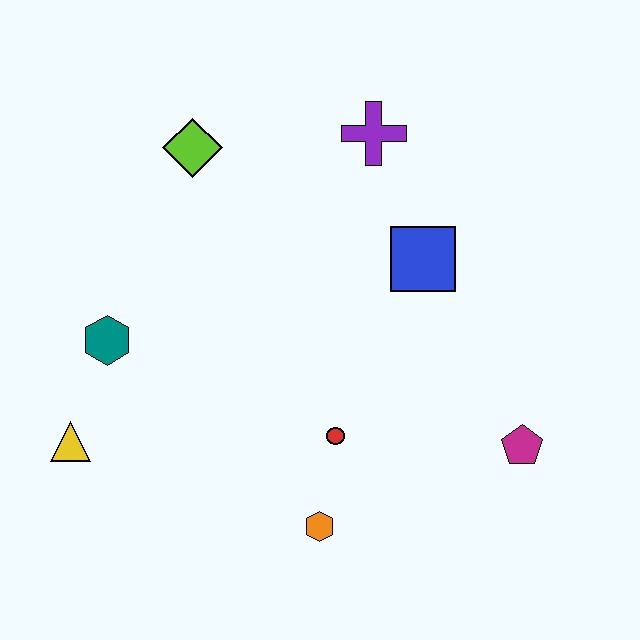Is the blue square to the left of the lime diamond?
No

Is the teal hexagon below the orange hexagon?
No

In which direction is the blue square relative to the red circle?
The blue square is above the red circle.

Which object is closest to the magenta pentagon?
The red circle is closest to the magenta pentagon.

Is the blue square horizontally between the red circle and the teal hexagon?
No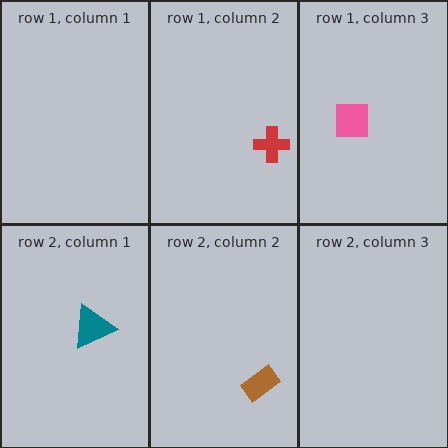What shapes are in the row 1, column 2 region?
The red cross.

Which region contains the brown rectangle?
The row 2, column 2 region.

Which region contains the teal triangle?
The row 2, column 1 region.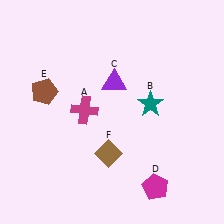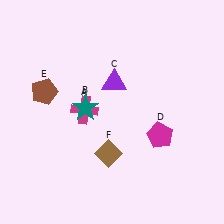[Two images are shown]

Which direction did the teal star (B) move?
The teal star (B) moved left.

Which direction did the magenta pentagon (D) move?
The magenta pentagon (D) moved up.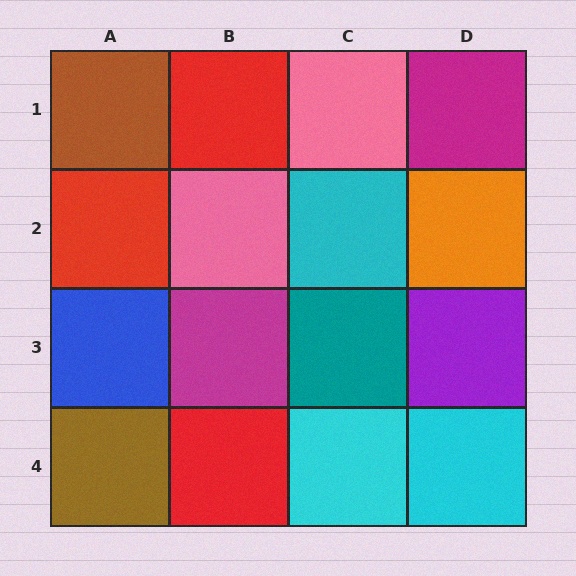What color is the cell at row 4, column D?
Cyan.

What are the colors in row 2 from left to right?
Red, pink, cyan, orange.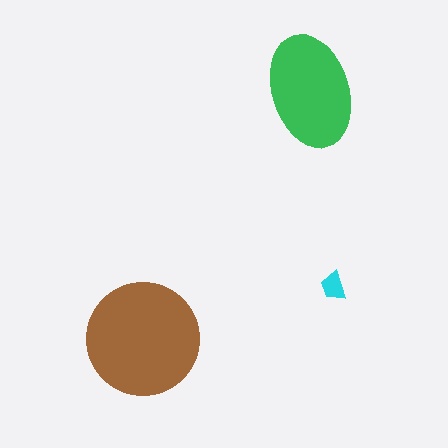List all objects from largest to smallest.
The brown circle, the green ellipse, the cyan trapezoid.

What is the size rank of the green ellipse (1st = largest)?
2nd.